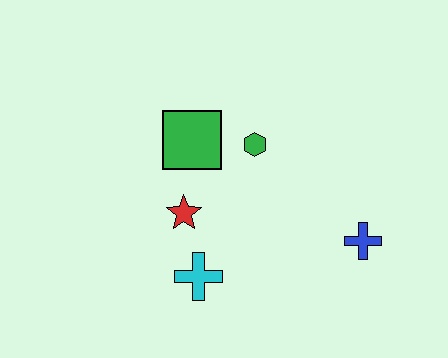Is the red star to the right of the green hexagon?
No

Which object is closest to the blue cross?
The green hexagon is closest to the blue cross.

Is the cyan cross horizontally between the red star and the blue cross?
Yes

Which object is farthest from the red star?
The blue cross is farthest from the red star.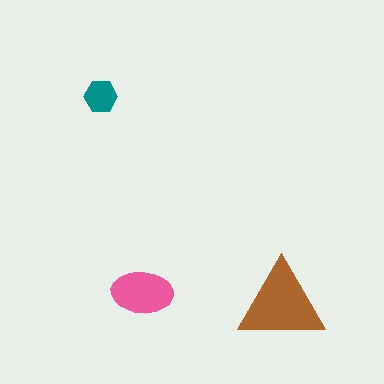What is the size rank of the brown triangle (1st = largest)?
1st.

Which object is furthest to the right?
The brown triangle is rightmost.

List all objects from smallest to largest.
The teal hexagon, the pink ellipse, the brown triangle.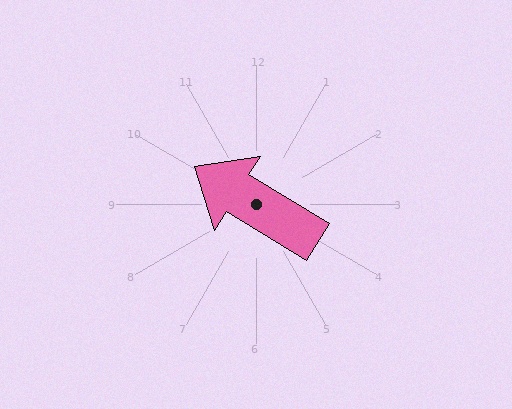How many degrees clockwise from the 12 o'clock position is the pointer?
Approximately 302 degrees.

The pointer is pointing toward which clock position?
Roughly 10 o'clock.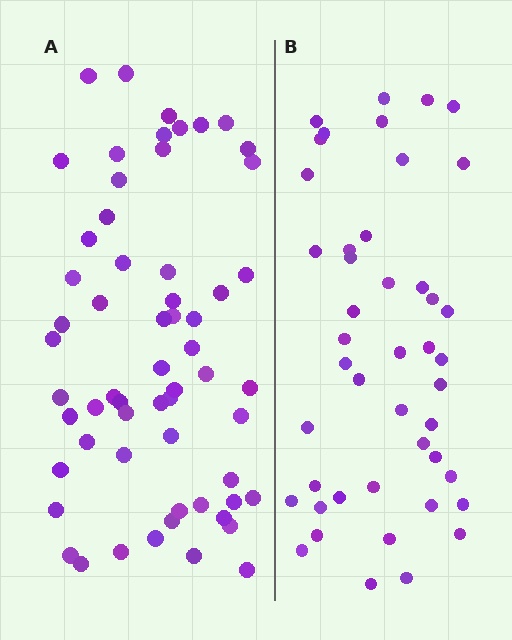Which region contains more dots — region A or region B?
Region A (the left region) has more dots.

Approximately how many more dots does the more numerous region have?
Region A has approximately 15 more dots than region B.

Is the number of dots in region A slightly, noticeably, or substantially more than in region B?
Region A has noticeably more, but not dramatically so. The ratio is roughly 1.3 to 1.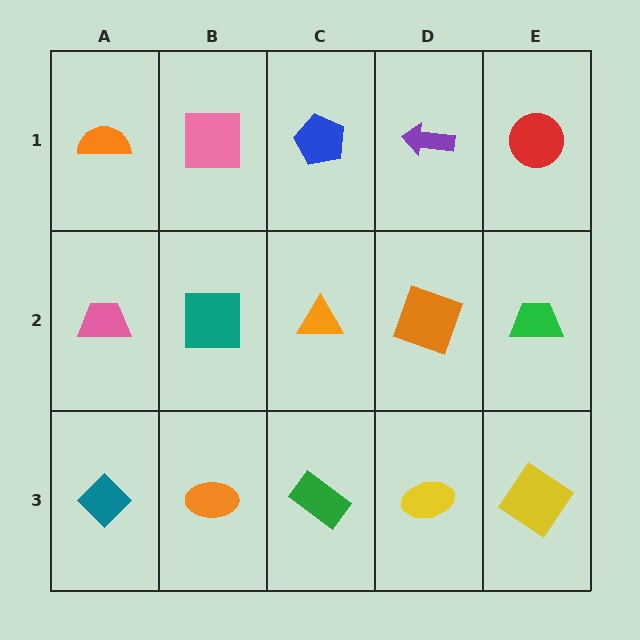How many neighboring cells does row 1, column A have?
2.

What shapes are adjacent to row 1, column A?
A pink trapezoid (row 2, column A), a pink square (row 1, column B).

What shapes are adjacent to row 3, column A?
A pink trapezoid (row 2, column A), an orange ellipse (row 3, column B).